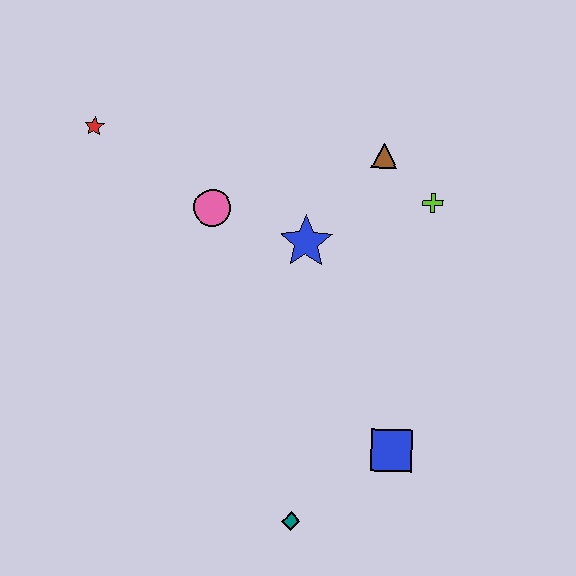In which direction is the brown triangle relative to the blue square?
The brown triangle is above the blue square.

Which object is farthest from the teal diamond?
The red star is farthest from the teal diamond.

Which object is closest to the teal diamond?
The blue square is closest to the teal diamond.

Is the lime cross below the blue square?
No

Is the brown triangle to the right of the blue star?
Yes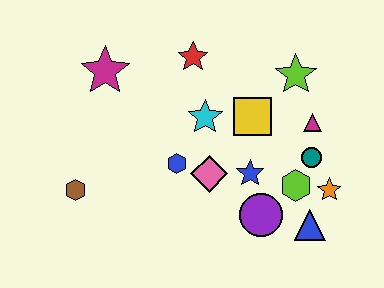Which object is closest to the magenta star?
The red star is closest to the magenta star.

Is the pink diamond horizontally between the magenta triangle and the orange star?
No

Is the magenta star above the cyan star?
Yes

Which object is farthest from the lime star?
The brown hexagon is farthest from the lime star.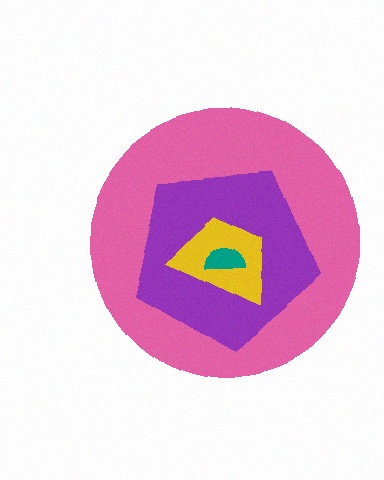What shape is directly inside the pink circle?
The purple pentagon.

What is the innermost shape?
The teal semicircle.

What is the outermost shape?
The pink circle.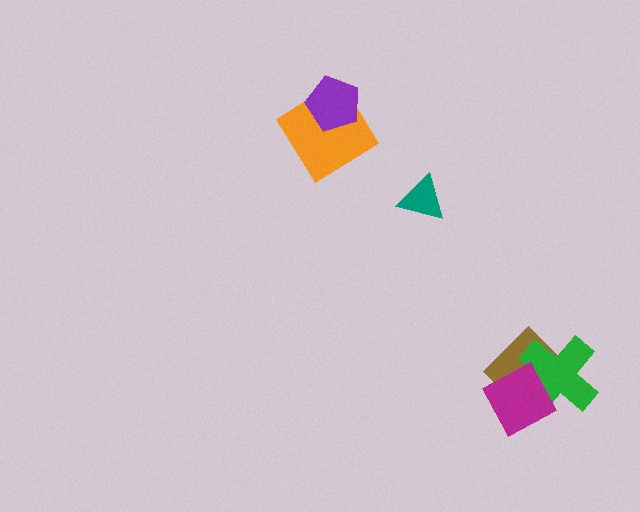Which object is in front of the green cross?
The magenta square is in front of the green cross.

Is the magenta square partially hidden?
No, no other shape covers it.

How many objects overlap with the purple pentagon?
1 object overlaps with the purple pentagon.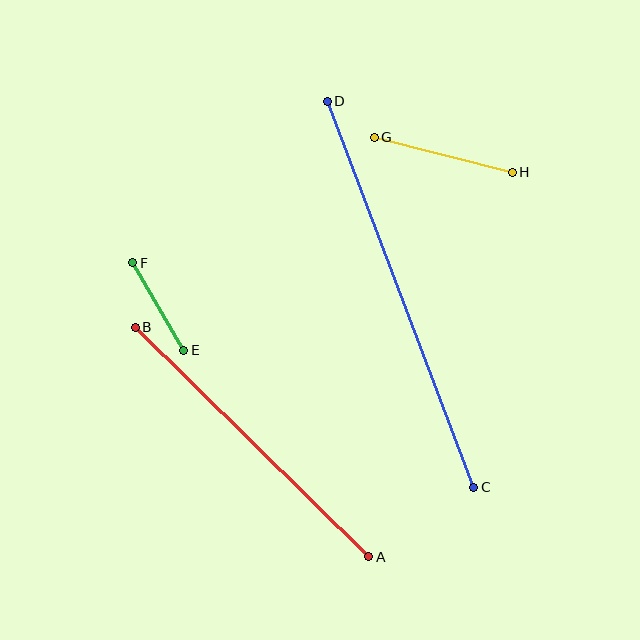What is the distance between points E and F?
The distance is approximately 101 pixels.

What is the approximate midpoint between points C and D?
The midpoint is at approximately (401, 294) pixels.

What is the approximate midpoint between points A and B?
The midpoint is at approximately (252, 442) pixels.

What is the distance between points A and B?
The distance is approximately 327 pixels.